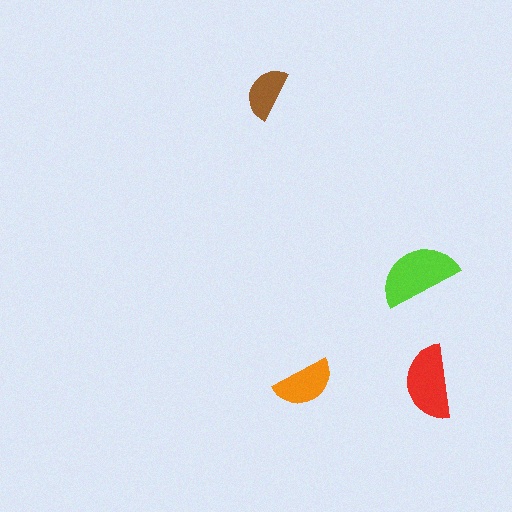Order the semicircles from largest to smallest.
the lime one, the red one, the orange one, the brown one.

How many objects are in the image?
There are 4 objects in the image.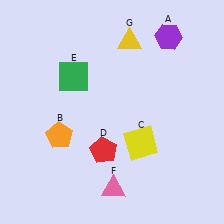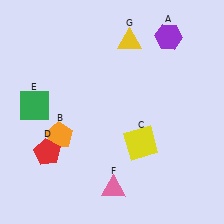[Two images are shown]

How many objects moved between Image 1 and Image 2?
2 objects moved between the two images.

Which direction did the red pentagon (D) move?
The red pentagon (D) moved left.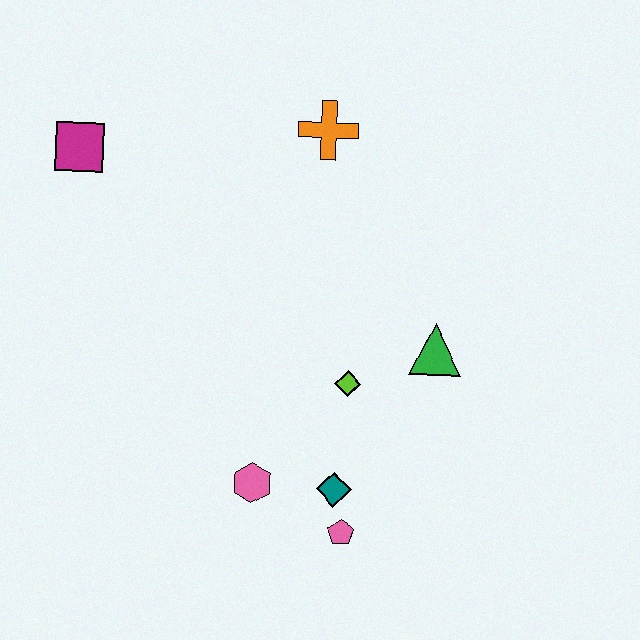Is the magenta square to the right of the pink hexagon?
No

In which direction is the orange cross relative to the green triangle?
The orange cross is above the green triangle.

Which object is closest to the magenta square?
The orange cross is closest to the magenta square.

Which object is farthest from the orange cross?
The pink pentagon is farthest from the orange cross.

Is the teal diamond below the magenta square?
Yes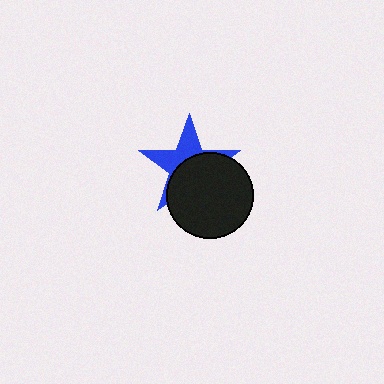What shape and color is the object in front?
The object in front is a black circle.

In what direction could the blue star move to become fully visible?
The blue star could move up. That would shift it out from behind the black circle entirely.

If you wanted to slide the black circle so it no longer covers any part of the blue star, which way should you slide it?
Slide it down — that is the most direct way to separate the two shapes.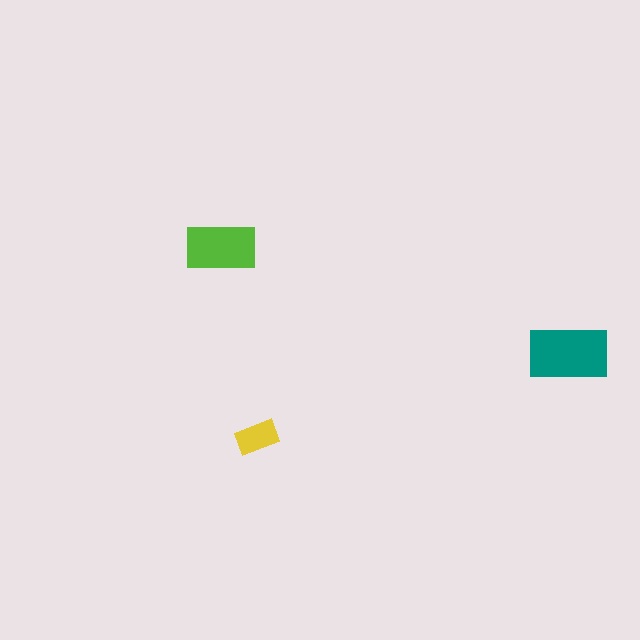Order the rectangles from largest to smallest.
the teal one, the lime one, the yellow one.